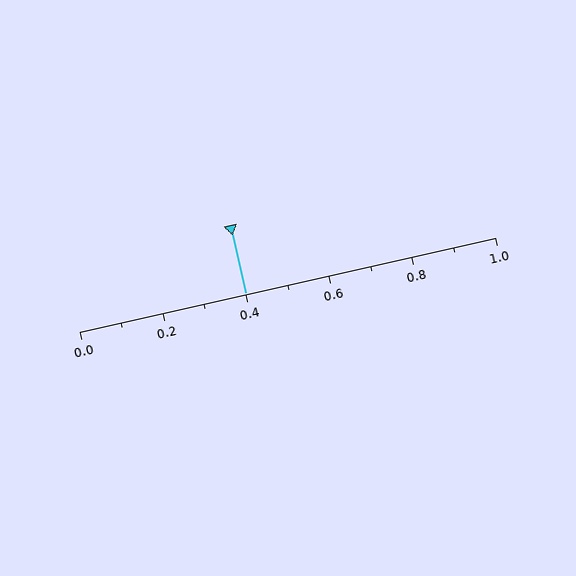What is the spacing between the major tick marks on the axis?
The major ticks are spaced 0.2 apart.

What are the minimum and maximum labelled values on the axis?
The axis runs from 0.0 to 1.0.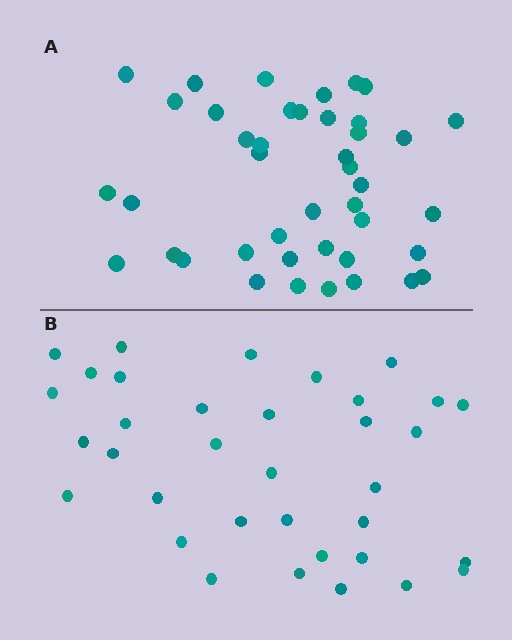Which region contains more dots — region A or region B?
Region A (the top region) has more dots.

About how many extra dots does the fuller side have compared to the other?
Region A has roughly 8 or so more dots than region B.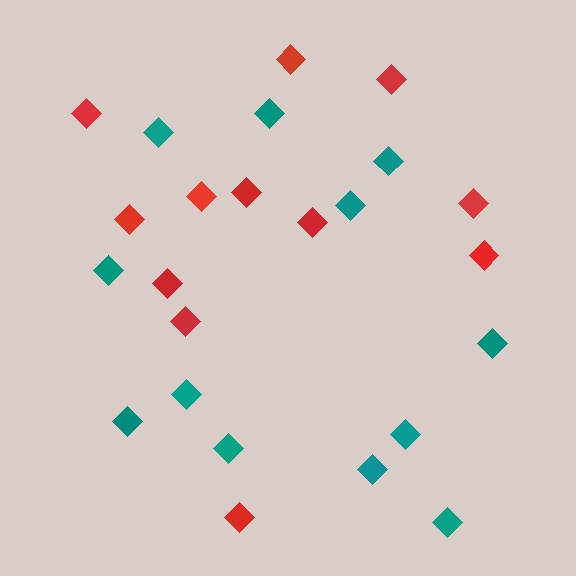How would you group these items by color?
There are 2 groups: one group of red diamonds (12) and one group of teal diamonds (12).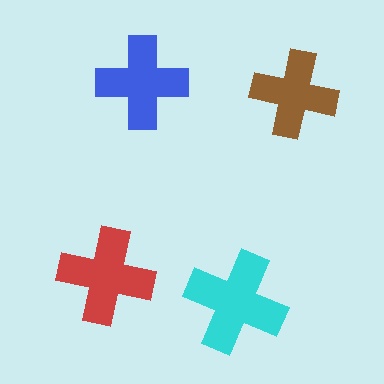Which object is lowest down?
The cyan cross is bottommost.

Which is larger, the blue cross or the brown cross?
The blue one.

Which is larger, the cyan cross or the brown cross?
The cyan one.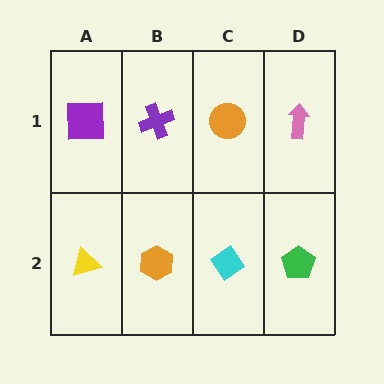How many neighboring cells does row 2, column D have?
2.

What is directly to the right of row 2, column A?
An orange hexagon.